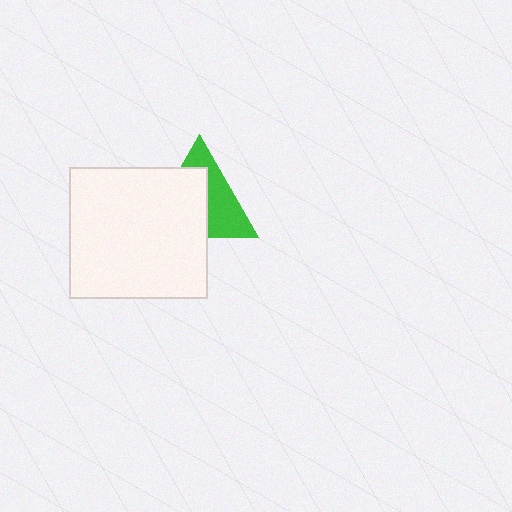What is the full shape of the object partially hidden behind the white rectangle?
The partially hidden object is a green triangle.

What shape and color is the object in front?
The object in front is a white rectangle.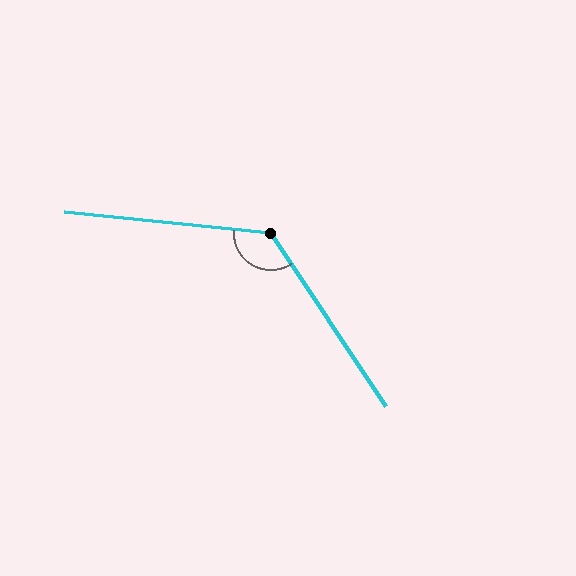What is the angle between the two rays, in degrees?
Approximately 129 degrees.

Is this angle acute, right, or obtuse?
It is obtuse.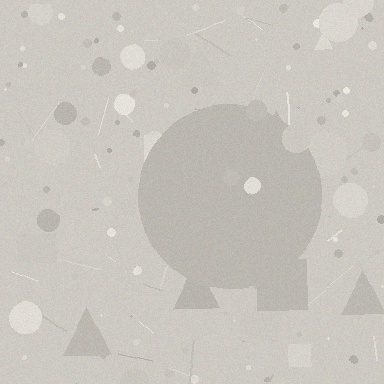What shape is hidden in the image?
A circle is hidden in the image.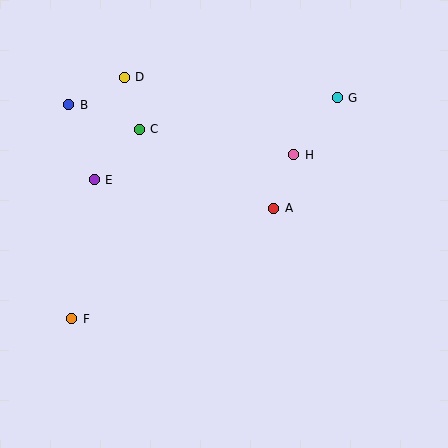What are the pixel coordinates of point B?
Point B is at (69, 105).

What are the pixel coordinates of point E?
Point E is at (94, 180).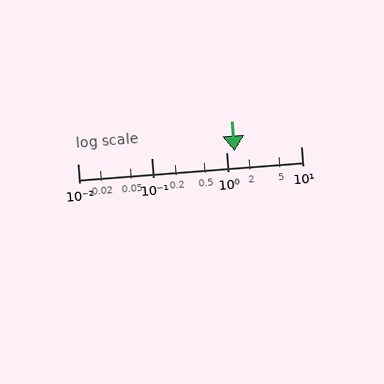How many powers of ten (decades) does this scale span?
The scale spans 3 decades, from 0.01 to 10.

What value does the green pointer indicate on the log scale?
The pointer indicates approximately 1.3.